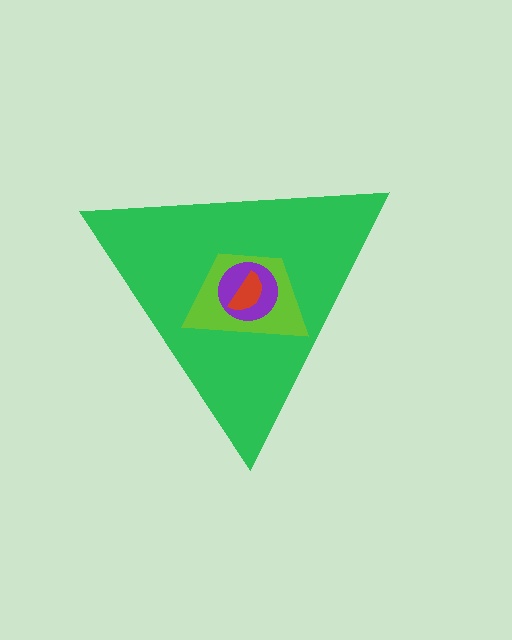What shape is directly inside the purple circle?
The red semicircle.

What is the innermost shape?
The red semicircle.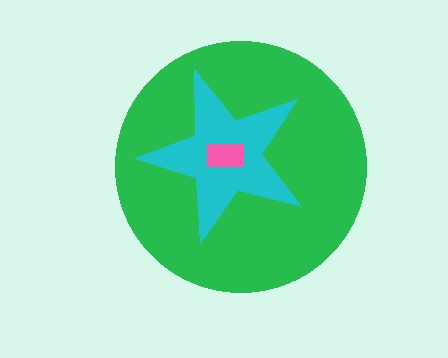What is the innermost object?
The pink rectangle.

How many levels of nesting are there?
3.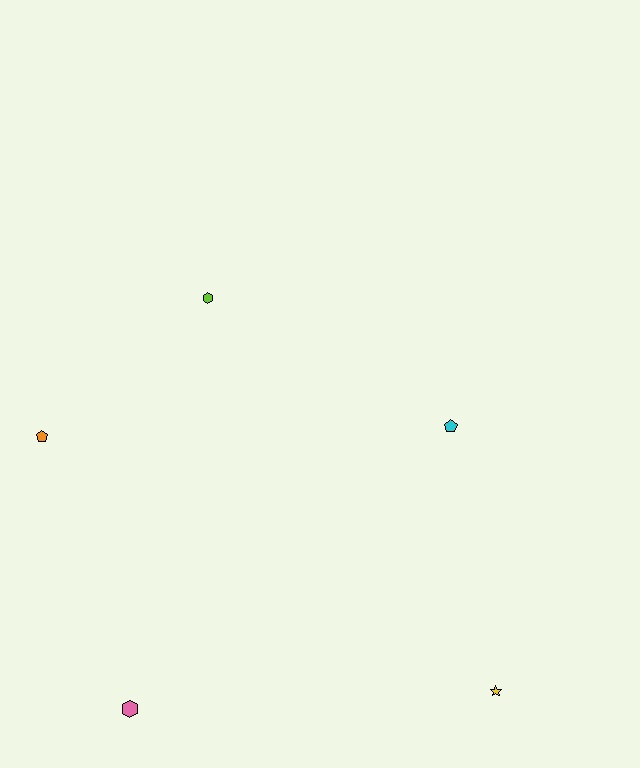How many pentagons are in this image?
There are 2 pentagons.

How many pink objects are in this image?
There is 1 pink object.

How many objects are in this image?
There are 5 objects.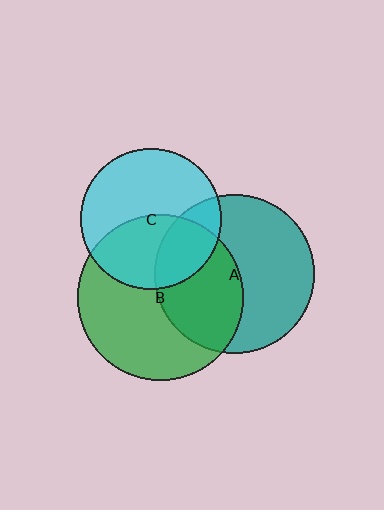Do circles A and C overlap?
Yes.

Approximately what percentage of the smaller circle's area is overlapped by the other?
Approximately 25%.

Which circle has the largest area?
Circle B (green).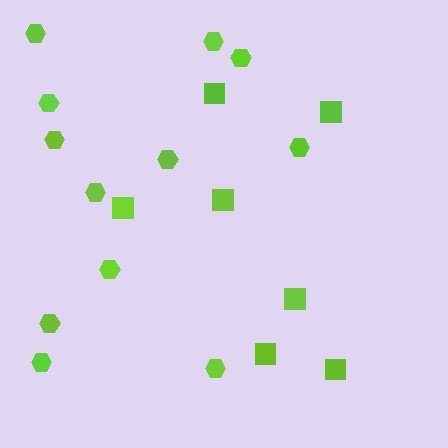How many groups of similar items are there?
There are 2 groups: one group of hexagons (12) and one group of squares (7).